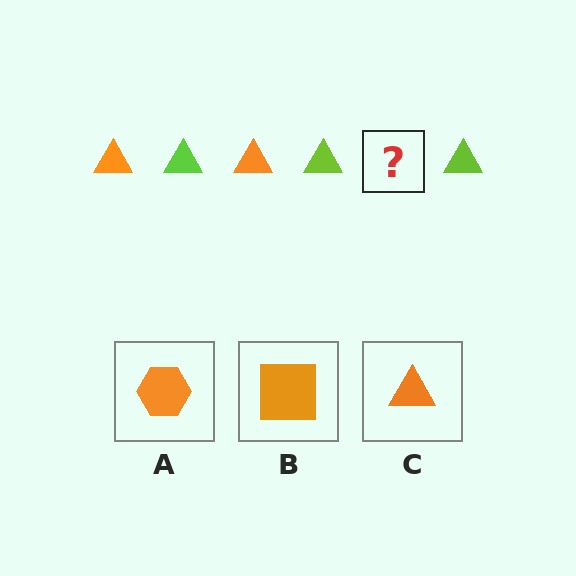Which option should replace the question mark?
Option C.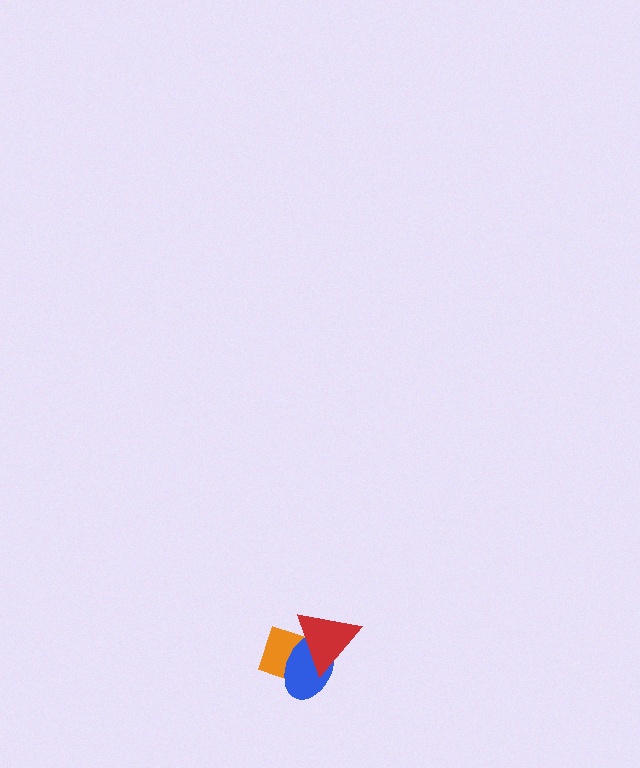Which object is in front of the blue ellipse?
The red triangle is in front of the blue ellipse.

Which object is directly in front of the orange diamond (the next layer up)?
The blue ellipse is directly in front of the orange diamond.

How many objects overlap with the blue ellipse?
2 objects overlap with the blue ellipse.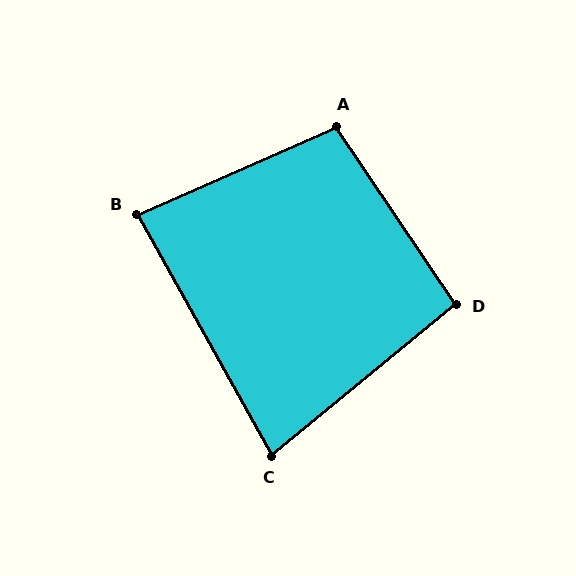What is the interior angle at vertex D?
Approximately 96 degrees (obtuse).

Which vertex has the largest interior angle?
A, at approximately 100 degrees.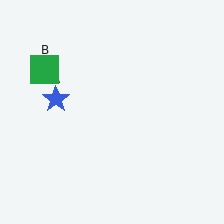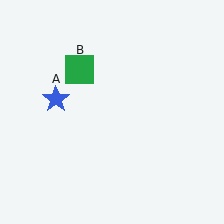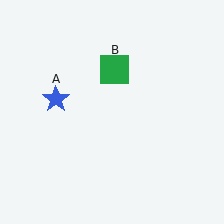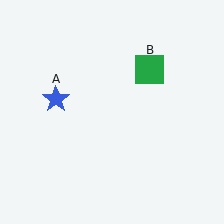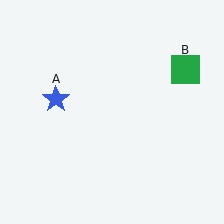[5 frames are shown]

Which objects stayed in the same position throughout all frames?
Blue star (object A) remained stationary.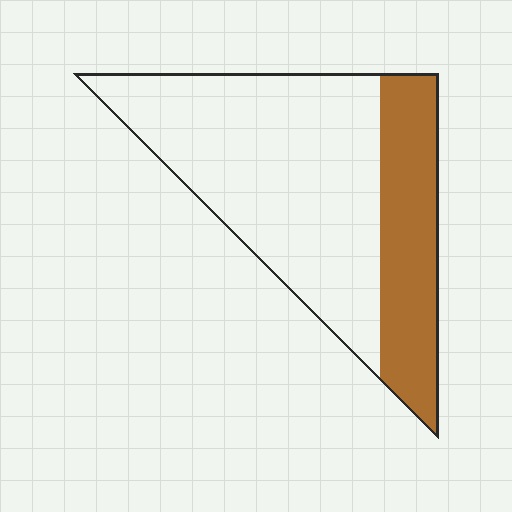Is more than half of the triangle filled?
No.